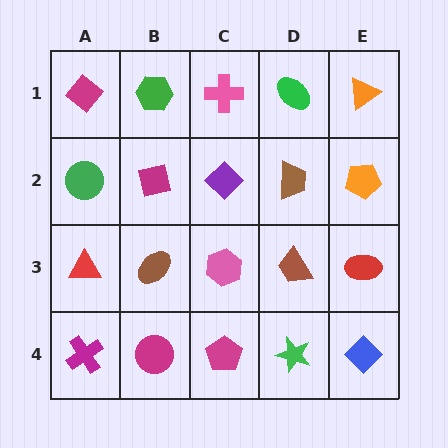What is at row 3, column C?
A pink hexagon.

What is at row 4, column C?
A magenta pentagon.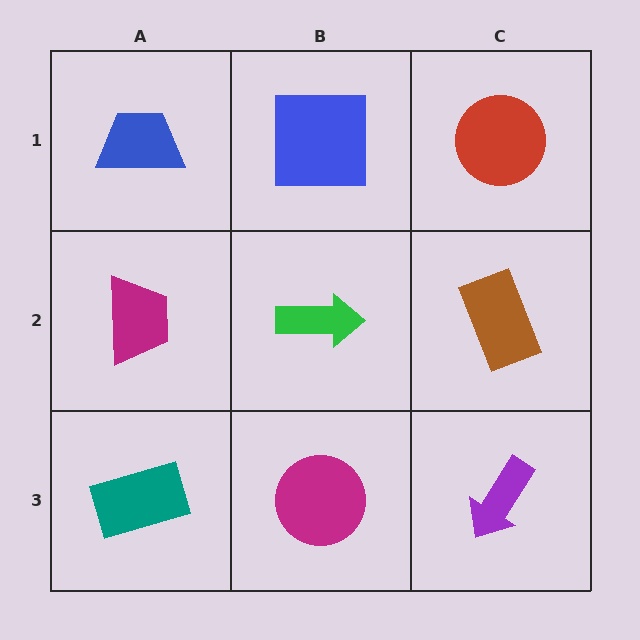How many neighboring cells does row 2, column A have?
3.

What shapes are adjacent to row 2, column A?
A blue trapezoid (row 1, column A), a teal rectangle (row 3, column A), a green arrow (row 2, column B).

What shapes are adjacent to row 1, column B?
A green arrow (row 2, column B), a blue trapezoid (row 1, column A), a red circle (row 1, column C).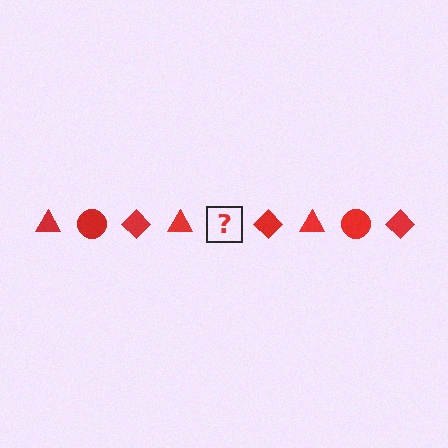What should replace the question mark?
The question mark should be replaced with a red circle.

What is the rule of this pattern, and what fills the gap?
The rule is that the pattern cycles through triangle, circle, diamond shapes in red. The gap should be filled with a red circle.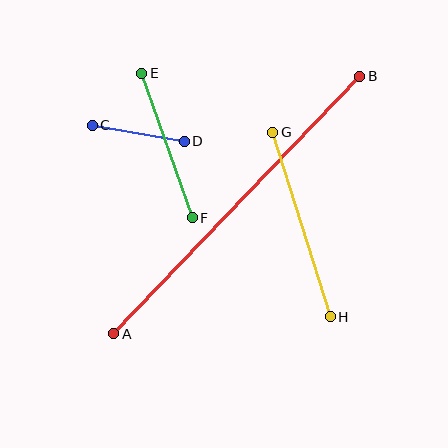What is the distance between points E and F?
The distance is approximately 153 pixels.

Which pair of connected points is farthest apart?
Points A and B are farthest apart.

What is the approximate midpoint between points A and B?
The midpoint is at approximately (237, 205) pixels.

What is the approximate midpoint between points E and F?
The midpoint is at approximately (167, 145) pixels.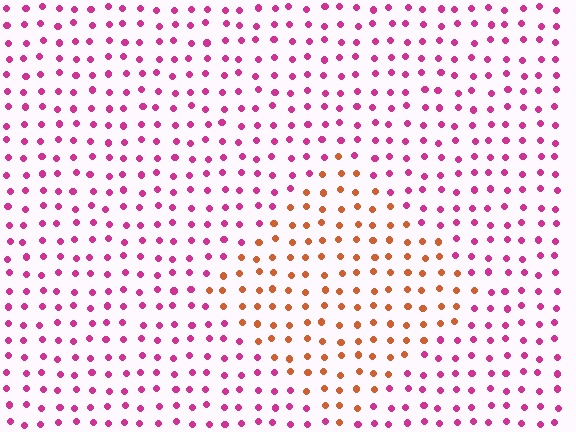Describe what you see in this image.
The image is filled with small magenta elements in a uniform arrangement. A diamond-shaped region is visible where the elements are tinted to a slightly different hue, forming a subtle color boundary.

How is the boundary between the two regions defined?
The boundary is defined purely by a slight shift in hue (about 56 degrees). Spacing, size, and orientation are identical on both sides.